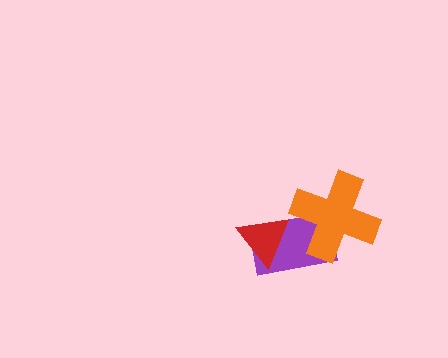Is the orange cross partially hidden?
No, no other shape covers it.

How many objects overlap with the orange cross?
1 object overlaps with the orange cross.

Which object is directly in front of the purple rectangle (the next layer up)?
The orange cross is directly in front of the purple rectangle.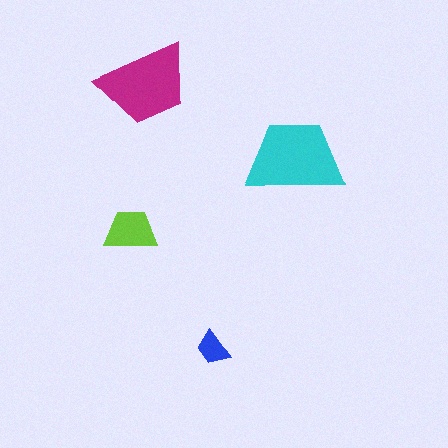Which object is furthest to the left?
The lime trapezoid is leftmost.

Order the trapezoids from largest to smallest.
the cyan one, the magenta one, the lime one, the blue one.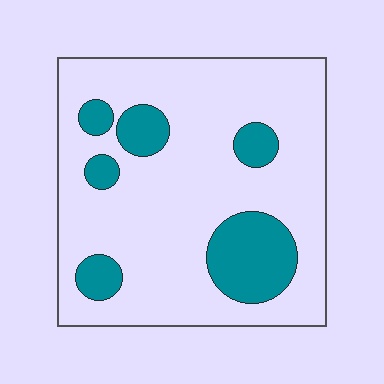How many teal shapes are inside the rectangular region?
6.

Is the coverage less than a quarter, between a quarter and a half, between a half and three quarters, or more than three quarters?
Less than a quarter.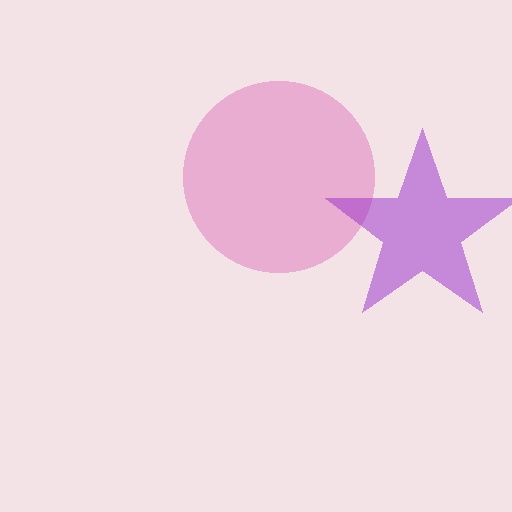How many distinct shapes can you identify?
There are 2 distinct shapes: a pink circle, a purple star.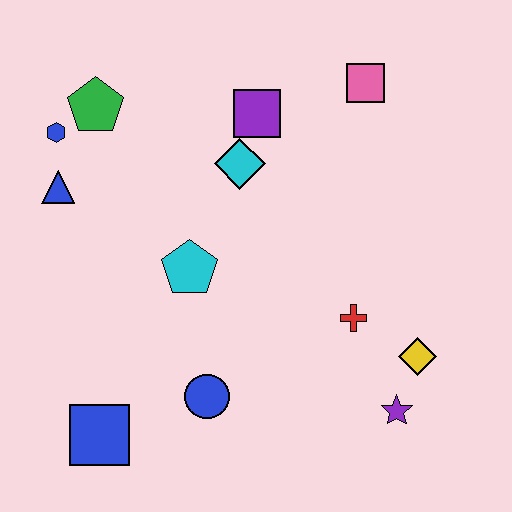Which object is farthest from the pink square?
The blue square is farthest from the pink square.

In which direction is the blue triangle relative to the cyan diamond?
The blue triangle is to the left of the cyan diamond.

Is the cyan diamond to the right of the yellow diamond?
No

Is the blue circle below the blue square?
No